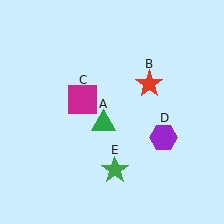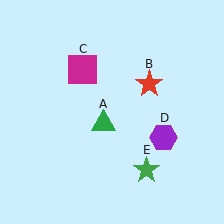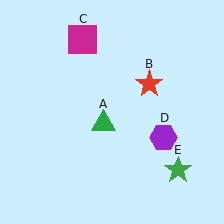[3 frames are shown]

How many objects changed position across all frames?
2 objects changed position: magenta square (object C), green star (object E).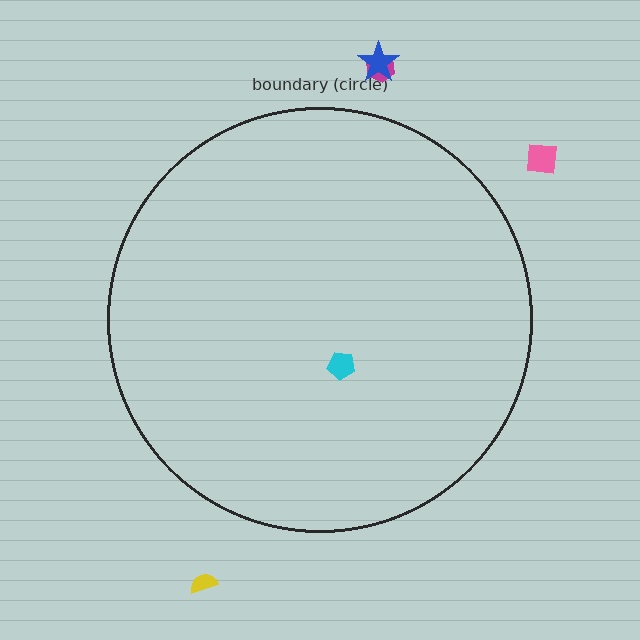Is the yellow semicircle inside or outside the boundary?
Outside.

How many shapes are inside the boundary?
1 inside, 4 outside.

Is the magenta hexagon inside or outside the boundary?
Outside.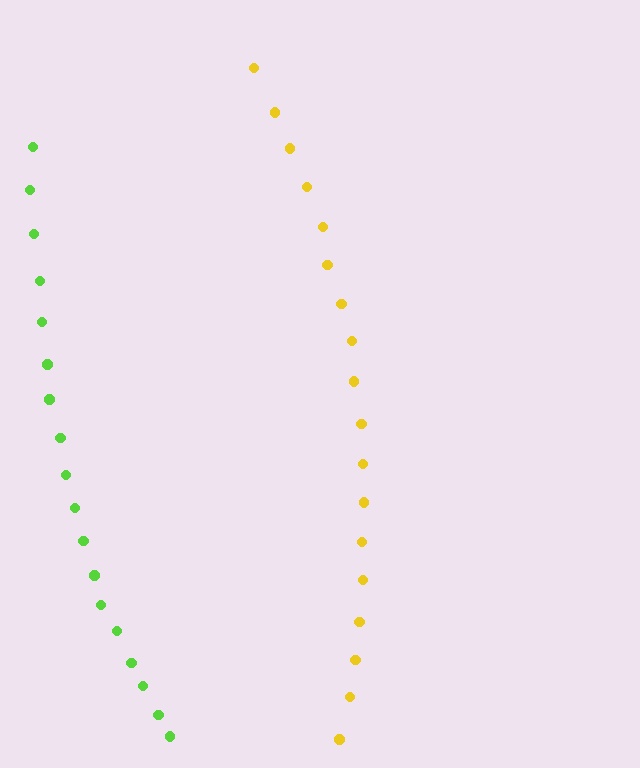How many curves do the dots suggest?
There are 2 distinct paths.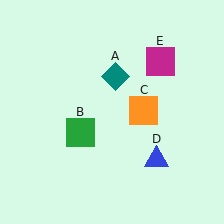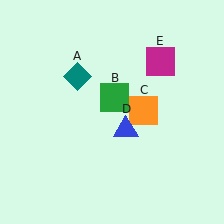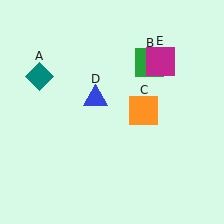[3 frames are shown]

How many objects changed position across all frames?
3 objects changed position: teal diamond (object A), green square (object B), blue triangle (object D).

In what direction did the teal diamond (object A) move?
The teal diamond (object A) moved left.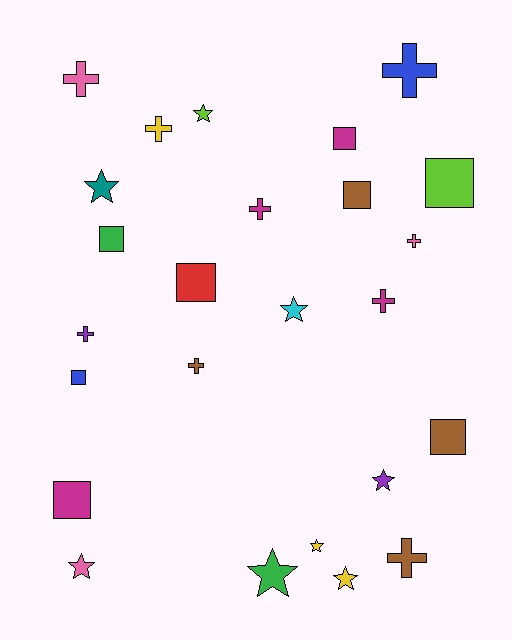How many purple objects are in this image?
There are 2 purple objects.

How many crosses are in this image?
There are 9 crosses.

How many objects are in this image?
There are 25 objects.